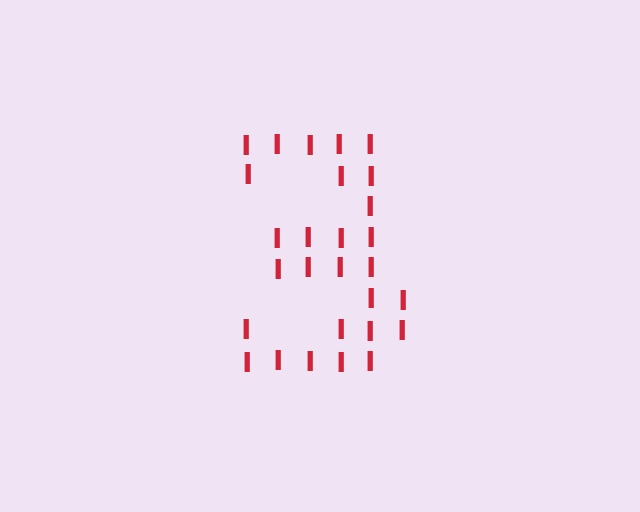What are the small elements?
The small elements are letter I's.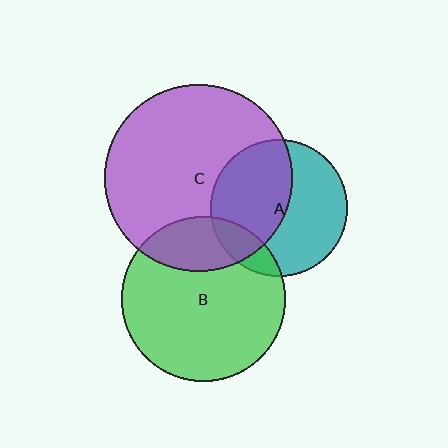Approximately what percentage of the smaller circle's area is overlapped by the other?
Approximately 50%.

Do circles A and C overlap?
Yes.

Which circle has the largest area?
Circle C (purple).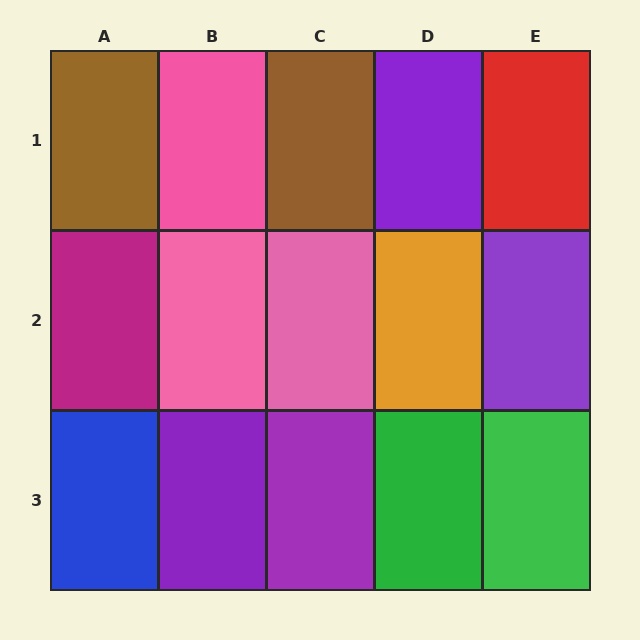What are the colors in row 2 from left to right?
Magenta, pink, pink, orange, purple.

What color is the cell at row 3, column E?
Green.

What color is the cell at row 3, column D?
Green.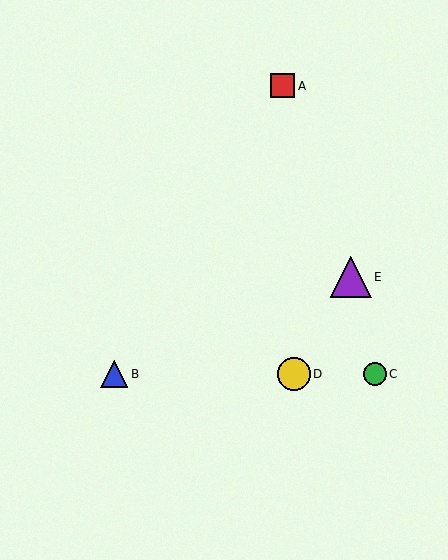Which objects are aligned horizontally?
Objects B, C, D are aligned horizontally.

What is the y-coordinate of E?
Object E is at y≈277.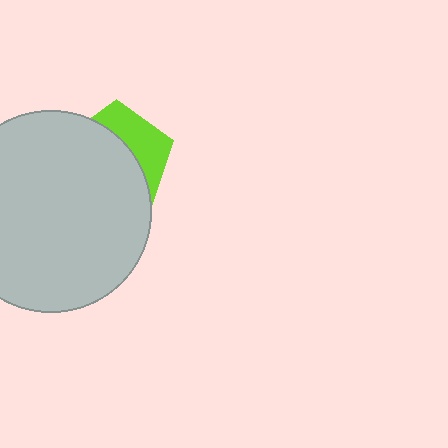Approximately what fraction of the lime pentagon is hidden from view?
Roughly 65% of the lime pentagon is hidden behind the light gray circle.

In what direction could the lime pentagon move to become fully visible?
The lime pentagon could move toward the upper-right. That would shift it out from behind the light gray circle entirely.